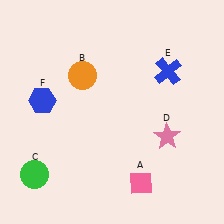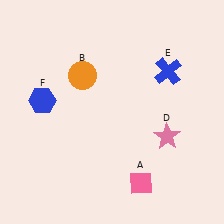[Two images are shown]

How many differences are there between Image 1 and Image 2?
There is 1 difference between the two images.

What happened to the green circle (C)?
The green circle (C) was removed in Image 2. It was in the bottom-left area of Image 1.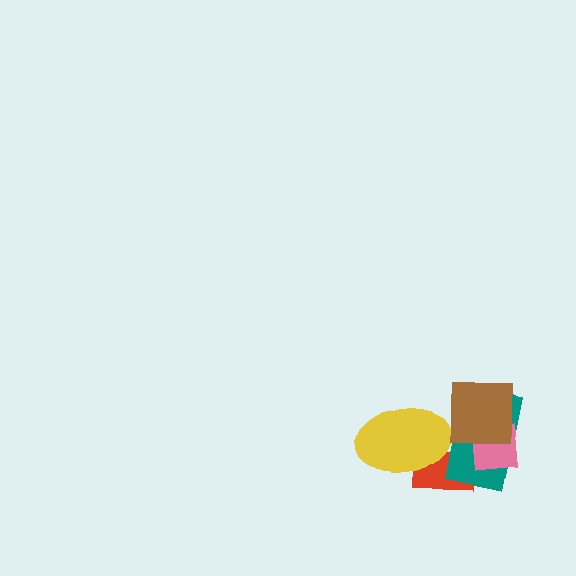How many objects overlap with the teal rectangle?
4 objects overlap with the teal rectangle.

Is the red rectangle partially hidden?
Yes, it is partially covered by another shape.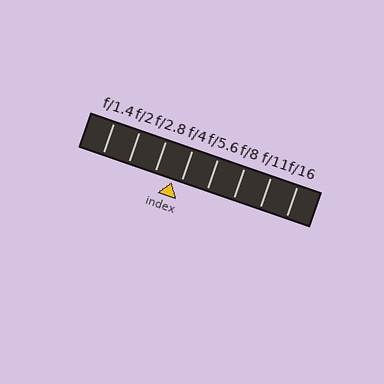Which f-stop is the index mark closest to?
The index mark is closest to f/4.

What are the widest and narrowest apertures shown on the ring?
The widest aperture shown is f/1.4 and the narrowest is f/16.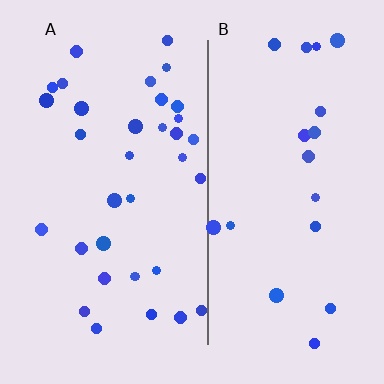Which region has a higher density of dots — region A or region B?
A (the left).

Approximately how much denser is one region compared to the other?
Approximately 1.8× — region A over region B.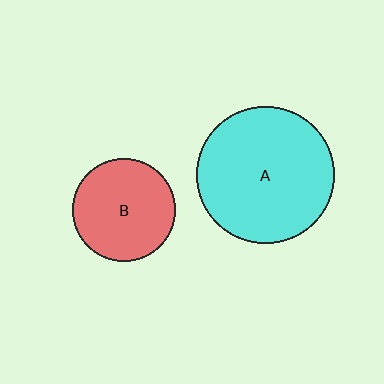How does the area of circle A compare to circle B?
Approximately 1.8 times.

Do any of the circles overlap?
No, none of the circles overlap.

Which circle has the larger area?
Circle A (cyan).